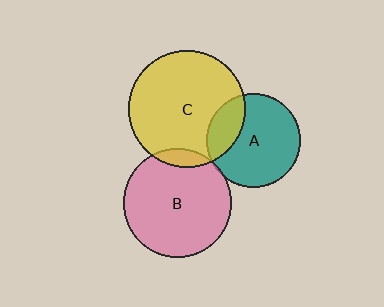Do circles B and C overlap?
Yes.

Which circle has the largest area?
Circle C (yellow).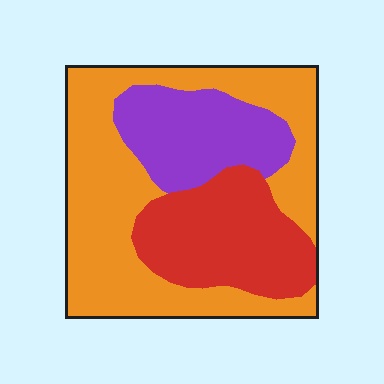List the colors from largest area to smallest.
From largest to smallest: orange, red, purple.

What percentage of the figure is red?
Red covers around 25% of the figure.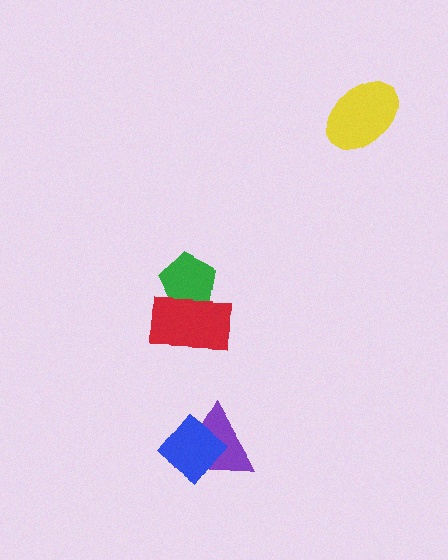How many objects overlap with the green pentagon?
1 object overlaps with the green pentagon.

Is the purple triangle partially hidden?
Yes, it is partially covered by another shape.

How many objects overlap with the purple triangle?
1 object overlaps with the purple triangle.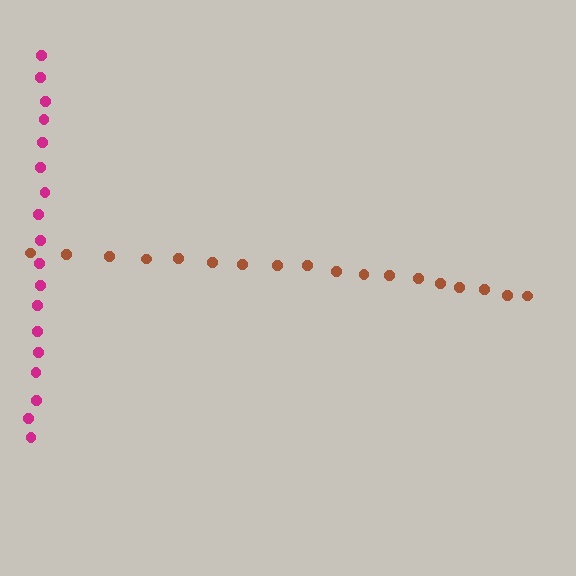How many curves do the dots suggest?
There are 2 distinct paths.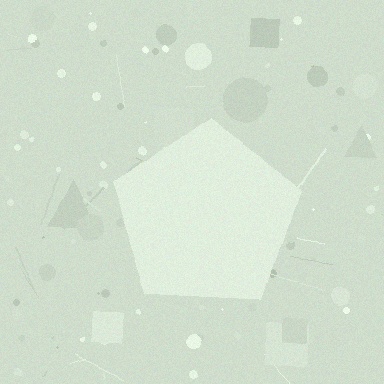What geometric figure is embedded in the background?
A pentagon is embedded in the background.